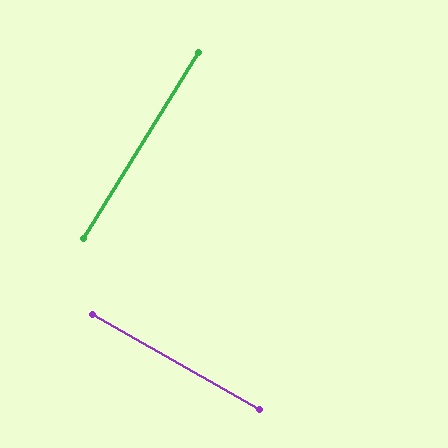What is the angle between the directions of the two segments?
Approximately 88 degrees.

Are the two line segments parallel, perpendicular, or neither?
Perpendicular — they meet at approximately 88°.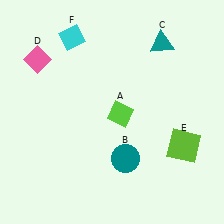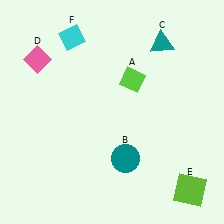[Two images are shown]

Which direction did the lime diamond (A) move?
The lime diamond (A) moved up.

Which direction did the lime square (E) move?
The lime square (E) moved down.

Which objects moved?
The objects that moved are: the lime diamond (A), the lime square (E).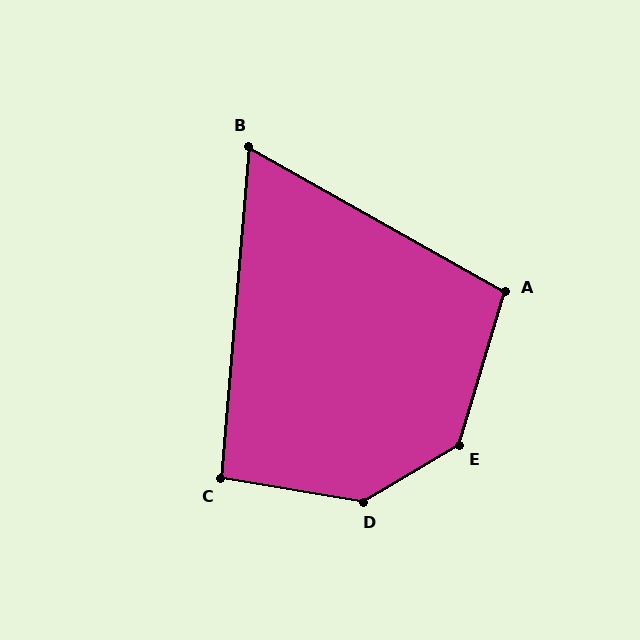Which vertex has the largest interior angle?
D, at approximately 140 degrees.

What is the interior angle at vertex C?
Approximately 94 degrees (approximately right).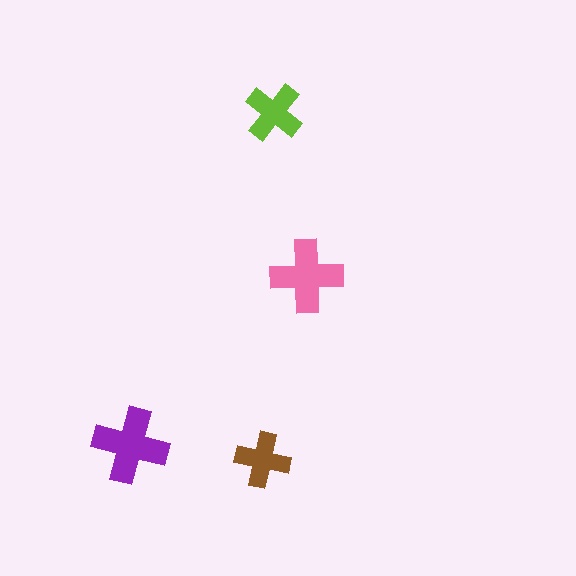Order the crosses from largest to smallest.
the purple one, the pink one, the lime one, the brown one.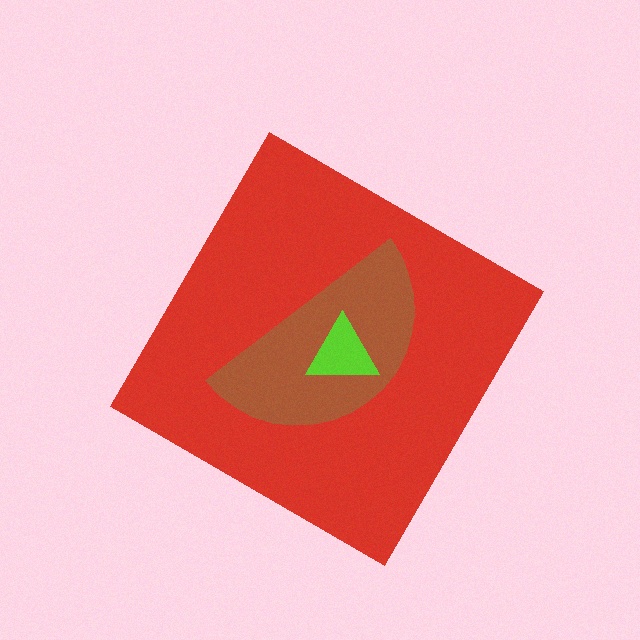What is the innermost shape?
The lime triangle.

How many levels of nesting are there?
3.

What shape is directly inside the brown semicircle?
The lime triangle.